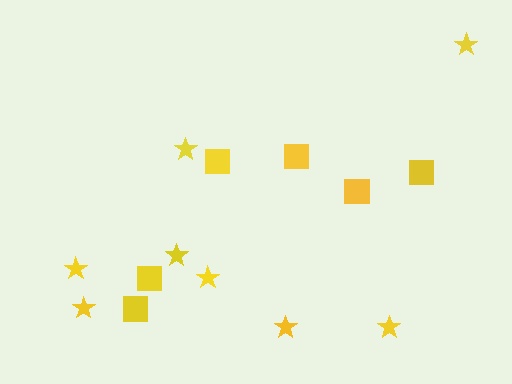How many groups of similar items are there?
There are 2 groups: one group of squares (6) and one group of stars (8).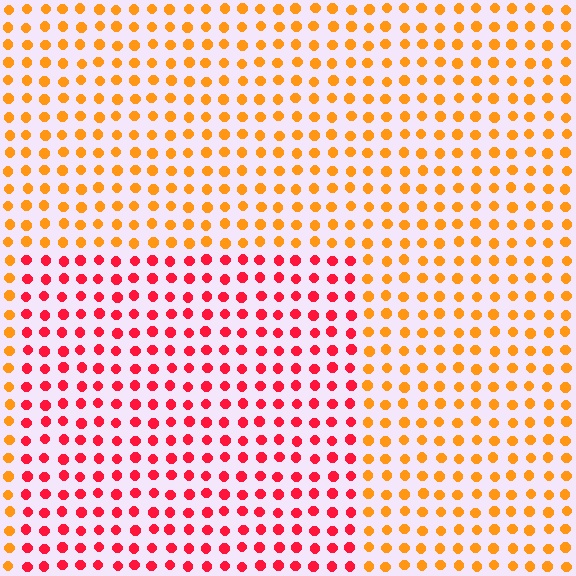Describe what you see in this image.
The image is filled with small orange elements in a uniform arrangement. A rectangle-shaped region is visible where the elements are tinted to a slightly different hue, forming a subtle color boundary.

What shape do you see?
I see a rectangle.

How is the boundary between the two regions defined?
The boundary is defined purely by a slight shift in hue (about 43 degrees). Spacing, size, and orientation are identical on both sides.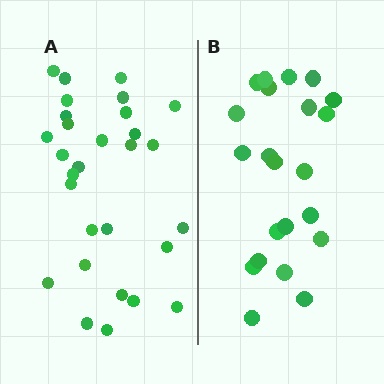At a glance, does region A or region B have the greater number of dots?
Region A (the left region) has more dots.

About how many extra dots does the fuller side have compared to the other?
Region A has roughly 8 or so more dots than region B.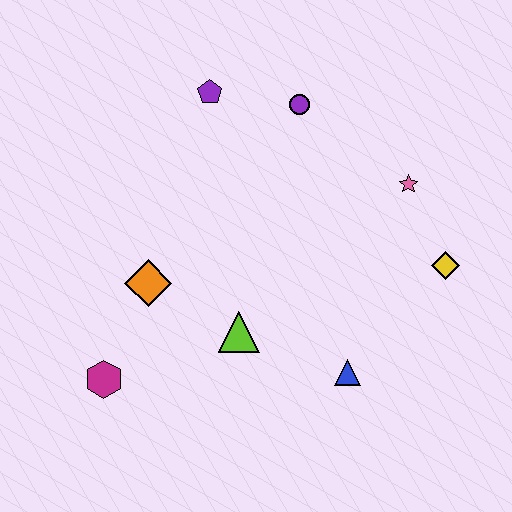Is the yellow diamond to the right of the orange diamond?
Yes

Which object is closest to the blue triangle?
The lime triangle is closest to the blue triangle.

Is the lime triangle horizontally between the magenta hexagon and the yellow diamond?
Yes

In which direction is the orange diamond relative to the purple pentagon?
The orange diamond is below the purple pentagon.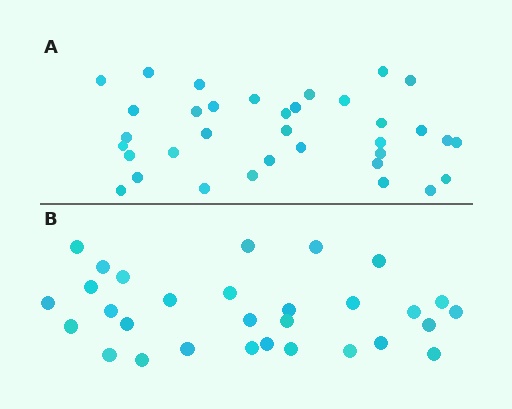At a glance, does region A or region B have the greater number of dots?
Region A (the top region) has more dots.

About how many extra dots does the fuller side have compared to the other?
Region A has about 5 more dots than region B.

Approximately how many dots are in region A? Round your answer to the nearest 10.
About 40 dots. (The exact count is 35, which rounds to 40.)